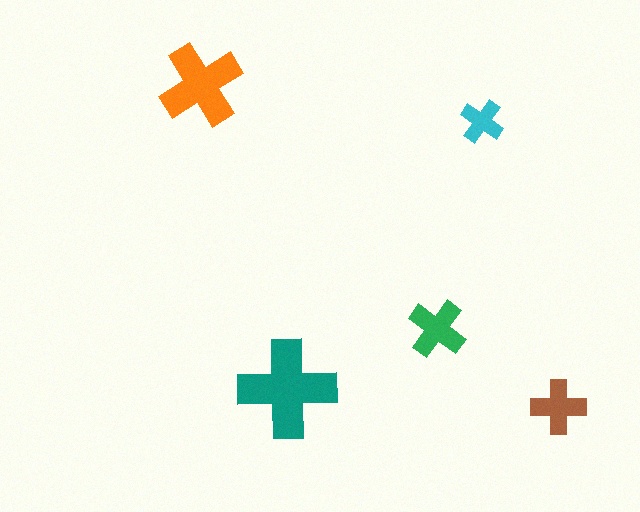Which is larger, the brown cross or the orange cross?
The orange one.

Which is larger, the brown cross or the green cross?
The green one.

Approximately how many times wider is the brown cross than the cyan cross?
About 1.5 times wider.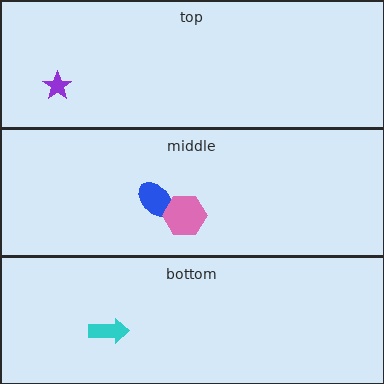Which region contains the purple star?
The top region.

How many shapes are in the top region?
1.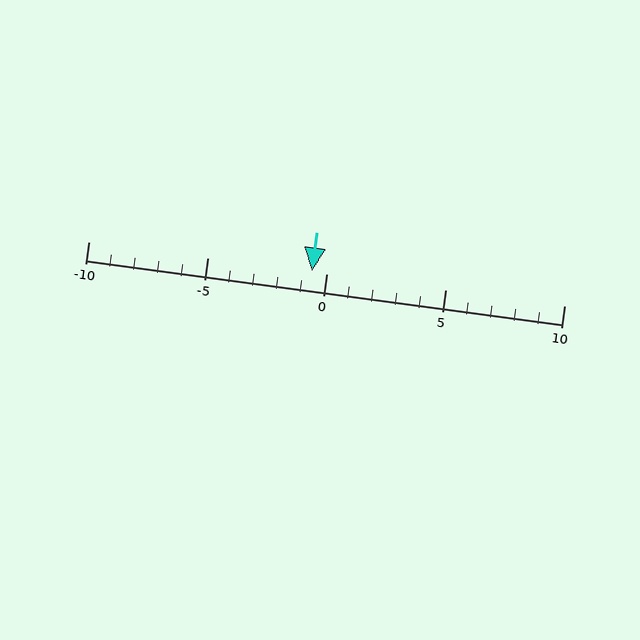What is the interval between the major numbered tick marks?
The major tick marks are spaced 5 units apart.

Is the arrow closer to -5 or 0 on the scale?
The arrow is closer to 0.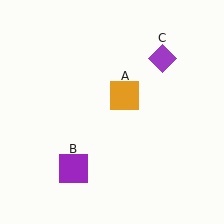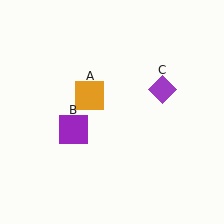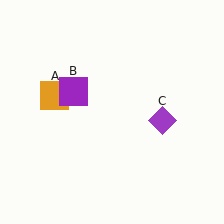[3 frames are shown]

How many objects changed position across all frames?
3 objects changed position: orange square (object A), purple square (object B), purple diamond (object C).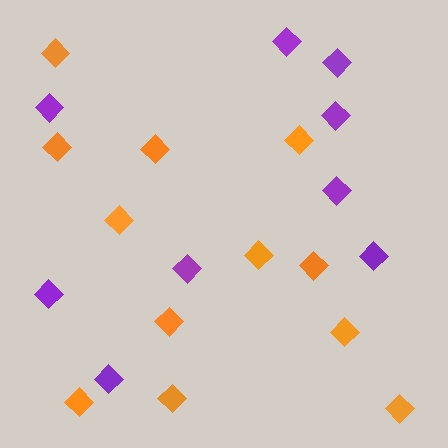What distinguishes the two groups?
There are 2 groups: one group of orange diamonds (12) and one group of purple diamonds (9).